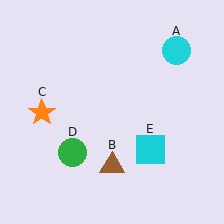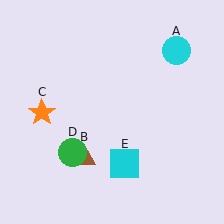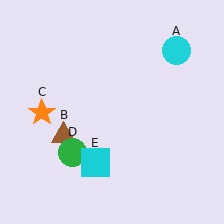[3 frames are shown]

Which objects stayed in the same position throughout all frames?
Cyan circle (object A) and orange star (object C) and green circle (object D) remained stationary.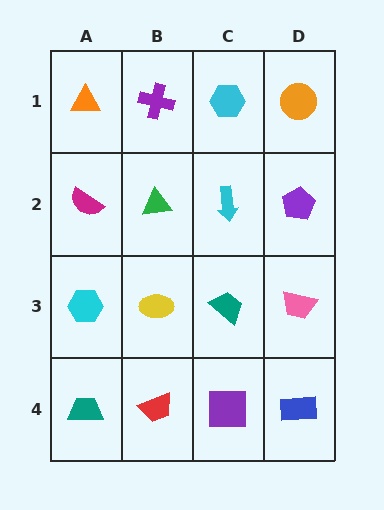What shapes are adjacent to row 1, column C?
A cyan arrow (row 2, column C), a purple cross (row 1, column B), an orange circle (row 1, column D).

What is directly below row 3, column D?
A blue rectangle.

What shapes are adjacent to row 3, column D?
A purple pentagon (row 2, column D), a blue rectangle (row 4, column D), a teal trapezoid (row 3, column C).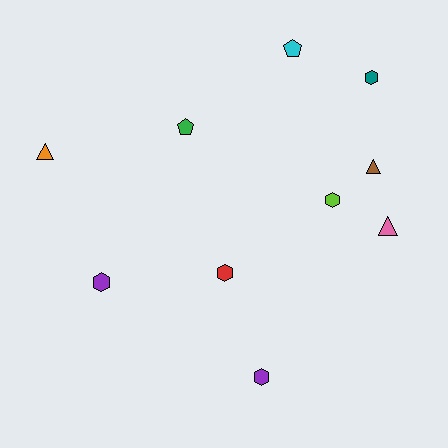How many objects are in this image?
There are 10 objects.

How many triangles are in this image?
There are 3 triangles.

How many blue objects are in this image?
There are no blue objects.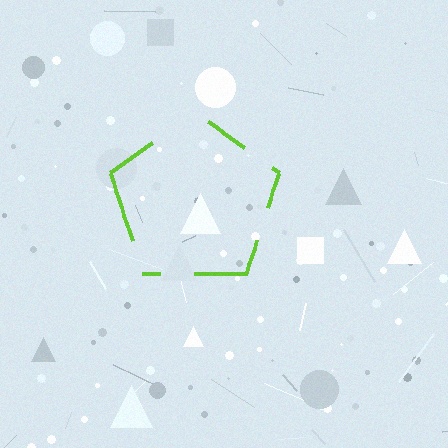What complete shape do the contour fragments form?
The contour fragments form a pentagon.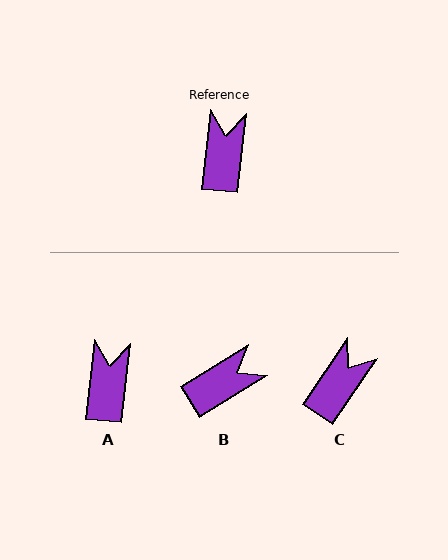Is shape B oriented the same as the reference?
No, it is off by about 53 degrees.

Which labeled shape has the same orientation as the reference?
A.